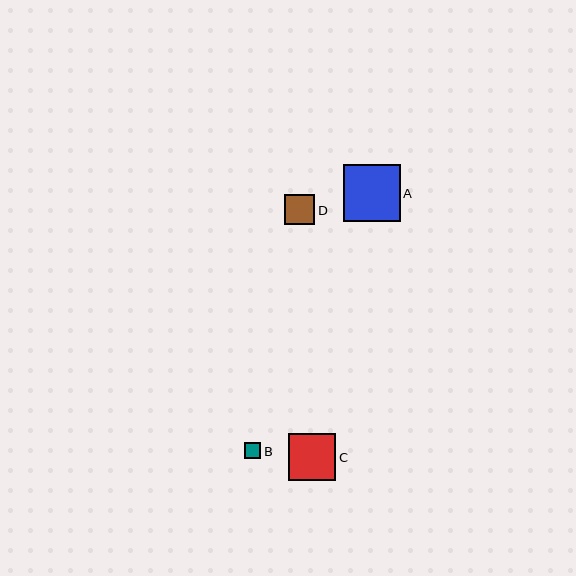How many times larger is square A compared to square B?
Square A is approximately 3.6 times the size of square B.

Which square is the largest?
Square A is the largest with a size of approximately 57 pixels.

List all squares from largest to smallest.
From largest to smallest: A, C, D, B.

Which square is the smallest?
Square B is the smallest with a size of approximately 16 pixels.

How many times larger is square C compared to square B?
Square C is approximately 3.0 times the size of square B.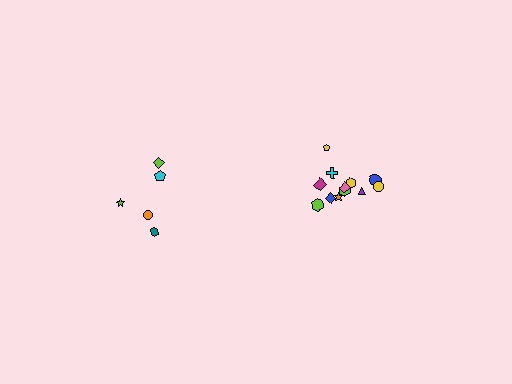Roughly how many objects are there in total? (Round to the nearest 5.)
Roughly 15 objects in total.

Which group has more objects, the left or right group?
The right group.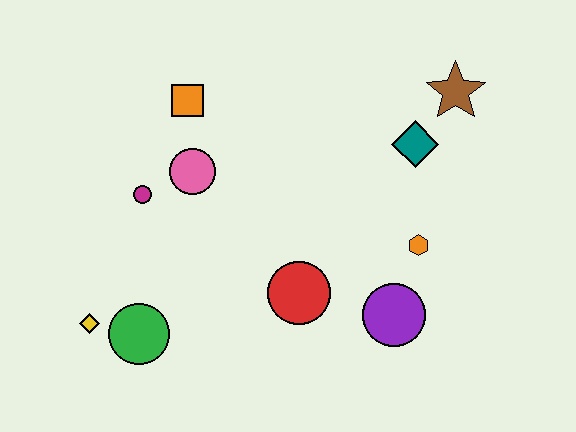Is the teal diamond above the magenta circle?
Yes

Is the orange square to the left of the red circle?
Yes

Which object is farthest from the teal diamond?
The yellow diamond is farthest from the teal diamond.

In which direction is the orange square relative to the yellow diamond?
The orange square is above the yellow diamond.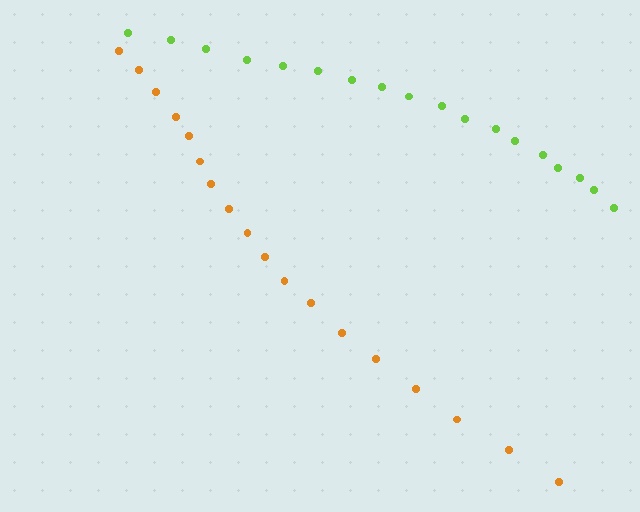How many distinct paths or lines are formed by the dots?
There are 2 distinct paths.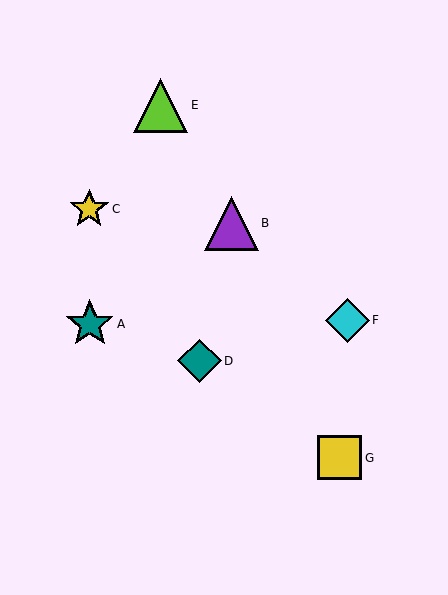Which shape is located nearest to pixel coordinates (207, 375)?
The teal diamond (labeled D) at (199, 361) is nearest to that location.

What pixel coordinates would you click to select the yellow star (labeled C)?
Click at (89, 209) to select the yellow star C.